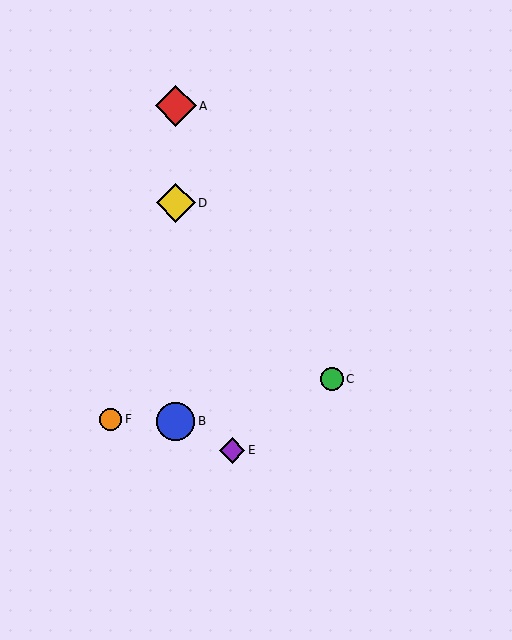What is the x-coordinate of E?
Object E is at x≈232.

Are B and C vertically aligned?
No, B is at x≈176 and C is at x≈332.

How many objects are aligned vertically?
3 objects (A, B, D) are aligned vertically.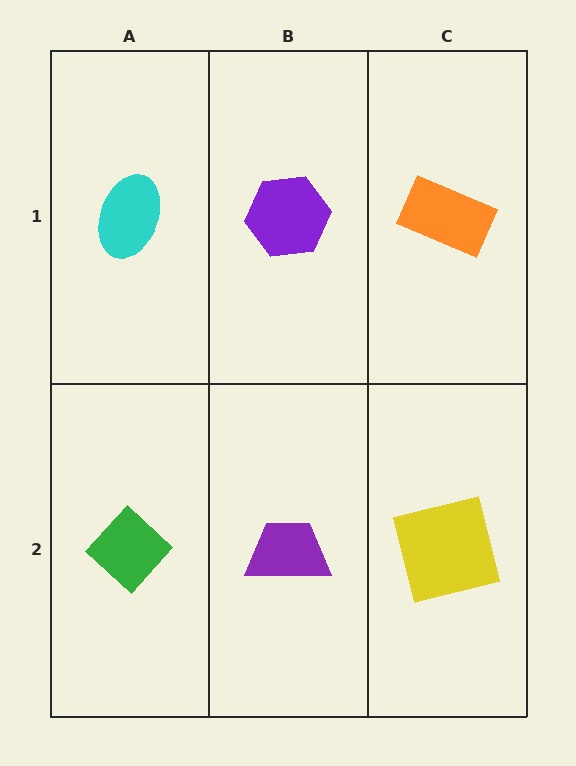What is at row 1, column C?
An orange rectangle.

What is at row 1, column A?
A cyan ellipse.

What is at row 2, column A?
A green diamond.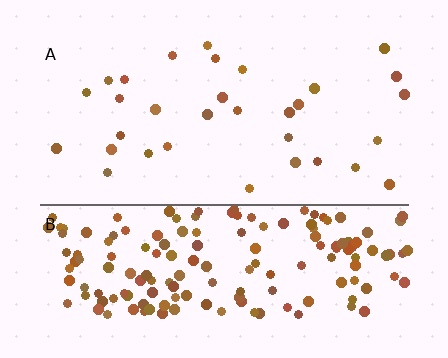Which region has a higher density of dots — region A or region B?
B (the bottom).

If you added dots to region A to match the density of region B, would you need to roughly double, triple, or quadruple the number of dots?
Approximately quadruple.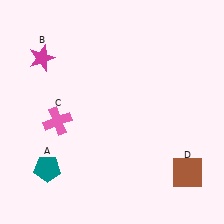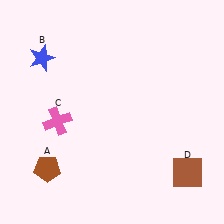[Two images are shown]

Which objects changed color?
A changed from teal to brown. B changed from magenta to blue.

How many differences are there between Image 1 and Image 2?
There are 2 differences between the two images.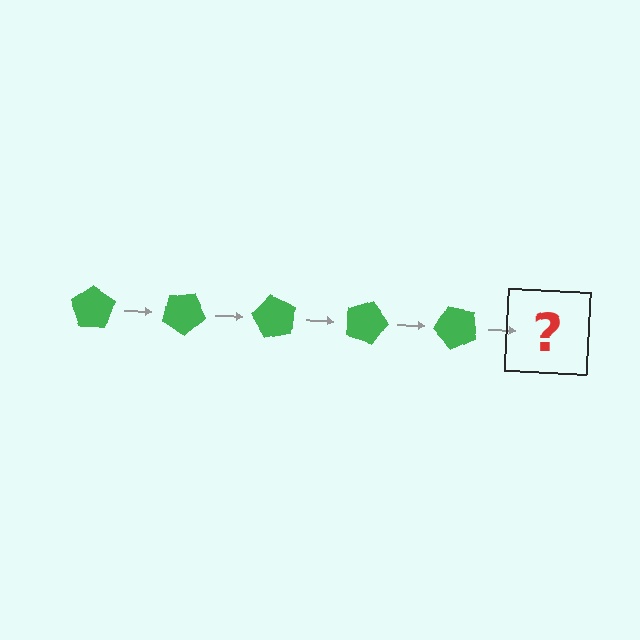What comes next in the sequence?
The next element should be a green pentagon rotated 150 degrees.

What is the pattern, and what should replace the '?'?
The pattern is that the pentagon rotates 30 degrees each step. The '?' should be a green pentagon rotated 150 degrees.